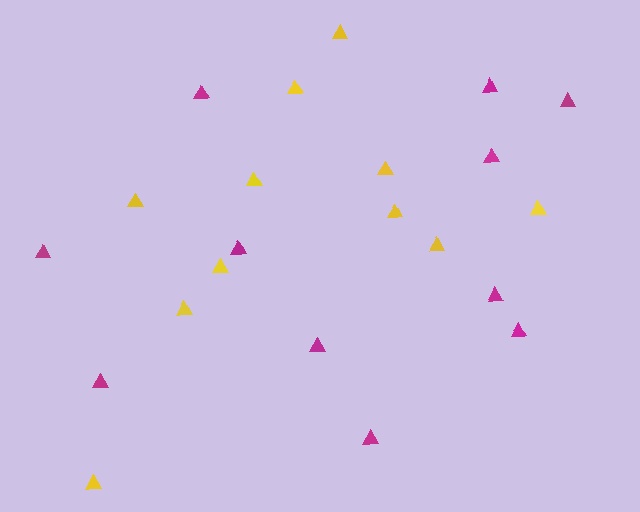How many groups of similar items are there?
There are 2 groups: one group of yellow triangles (11) and one group of magenta triangles (11).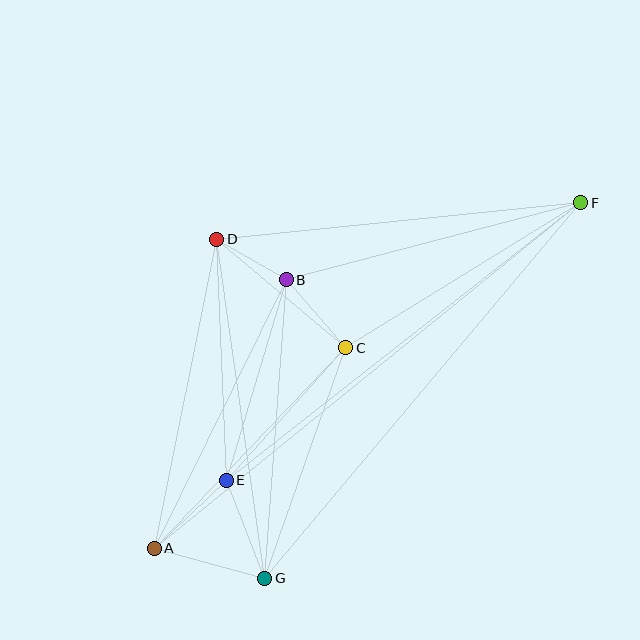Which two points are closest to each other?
Points B and D are closest to each other.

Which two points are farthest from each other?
Points A and F are farthest from each other.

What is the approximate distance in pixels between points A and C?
The distance between A and C is approximately 277 pixels.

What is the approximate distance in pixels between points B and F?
The distance between B and F is approximately 304 pixels.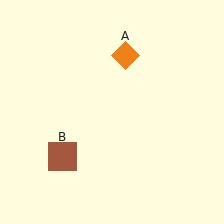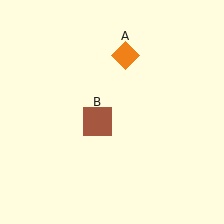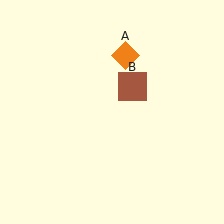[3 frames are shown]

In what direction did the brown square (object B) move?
The brown square (object B) moved up and to the right.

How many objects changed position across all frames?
1 object changed position: brown square (object B).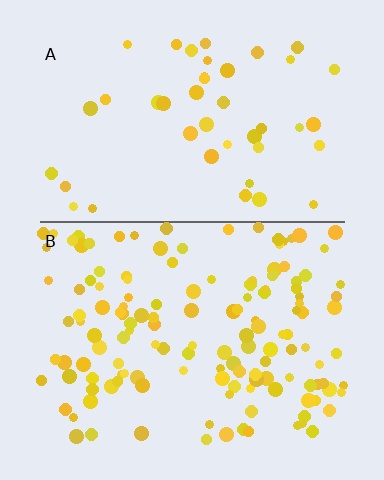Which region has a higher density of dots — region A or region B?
B (the bottom).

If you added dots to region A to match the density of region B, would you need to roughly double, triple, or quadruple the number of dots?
Approximately triple.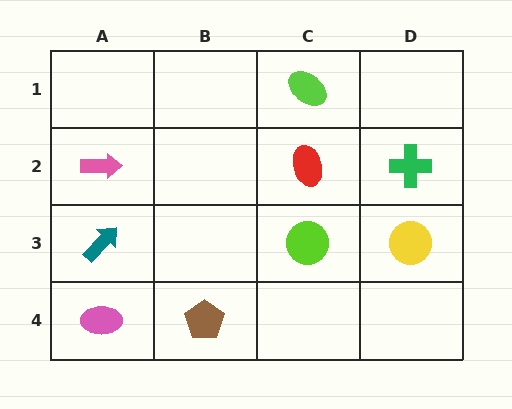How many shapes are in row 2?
3 shapes.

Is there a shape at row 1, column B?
No, that cell is empty.